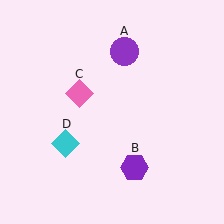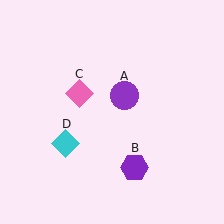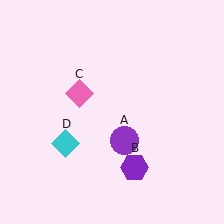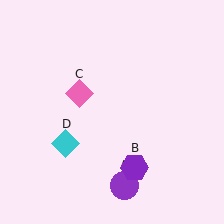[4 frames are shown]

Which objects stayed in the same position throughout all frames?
Purple hexagon (object B) and pink diamond (object C) and cyan diamond (object D) remained stationary.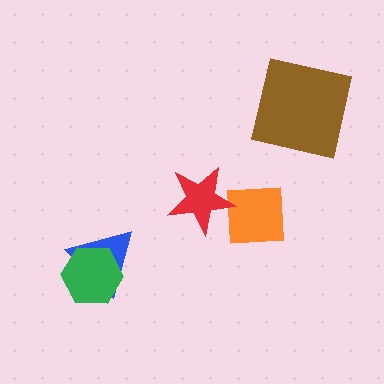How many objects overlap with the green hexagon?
1 object overlaps with the green hexagon.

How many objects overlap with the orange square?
0 objects overlap with the orange square.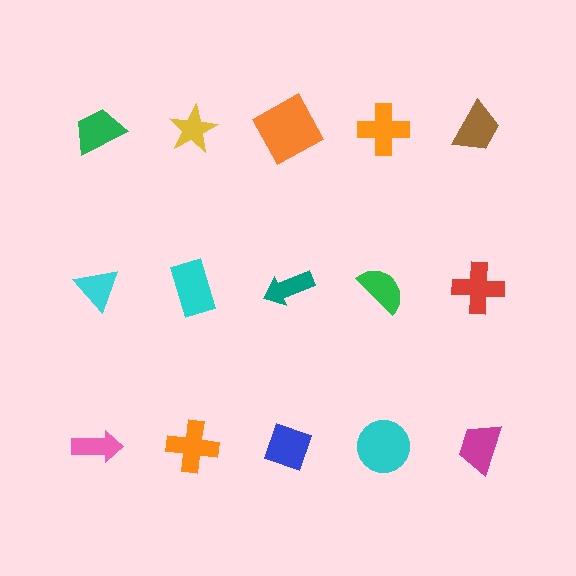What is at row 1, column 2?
A yellow star.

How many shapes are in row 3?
5 shapes.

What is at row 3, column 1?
A pink arrow.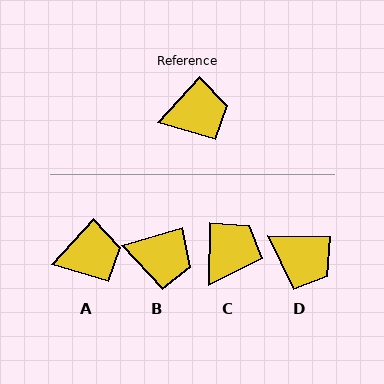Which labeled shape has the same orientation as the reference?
A.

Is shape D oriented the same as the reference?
No, it is off by about 48 degrees.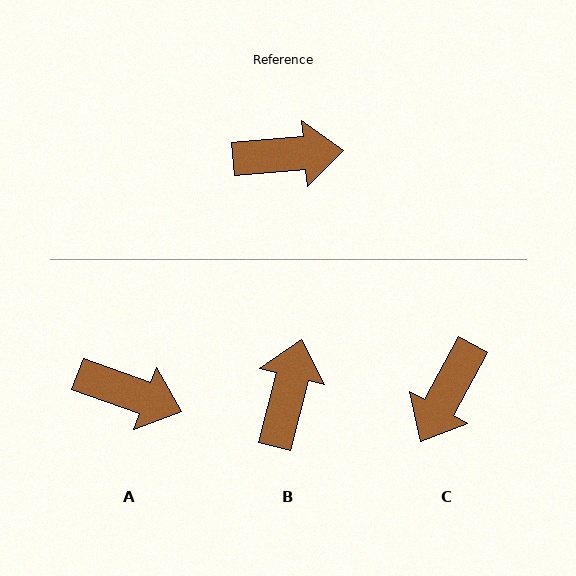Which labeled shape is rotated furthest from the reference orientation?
C, about 123 degrees away.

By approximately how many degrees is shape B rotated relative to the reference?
Approximately 71 degrees counter-clockwise.